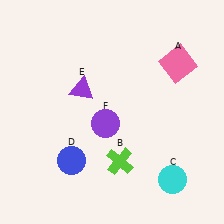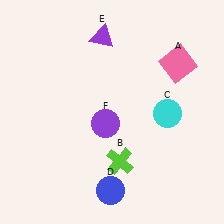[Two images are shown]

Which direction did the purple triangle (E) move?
The purple triangle (E) moved up.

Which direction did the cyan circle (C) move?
The cyan circle (C) moved up.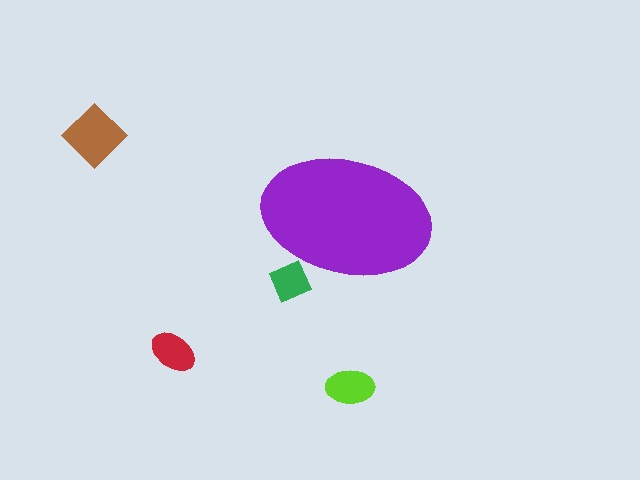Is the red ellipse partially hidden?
No, the red ellipse is fully visible.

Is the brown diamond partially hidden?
No, the brown diamond is fully visible.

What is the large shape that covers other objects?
A purple ellipse.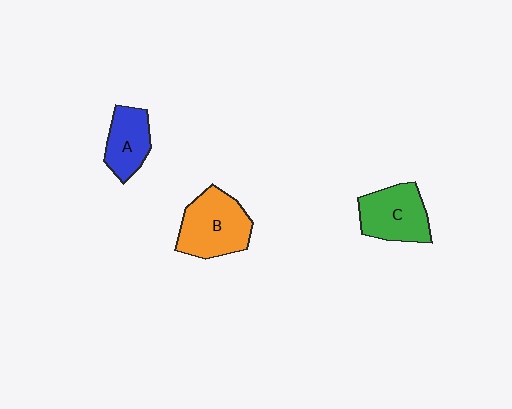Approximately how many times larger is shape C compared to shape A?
Approximately 1.3 times.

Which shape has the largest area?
Shape B (orange).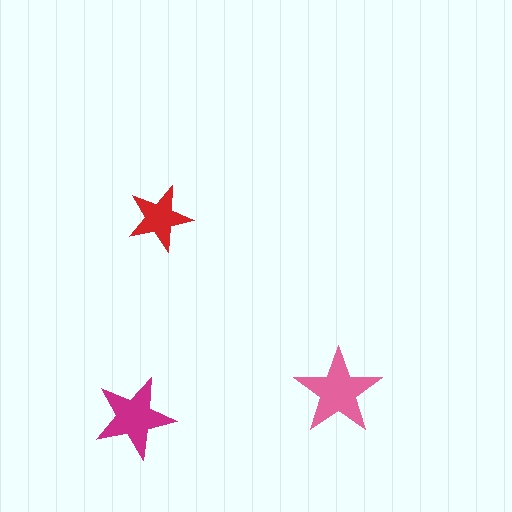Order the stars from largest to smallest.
the pink one, the magenta one, the red one.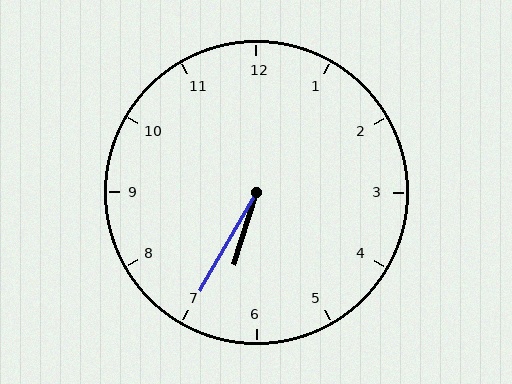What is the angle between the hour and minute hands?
Approximately 12 degrees.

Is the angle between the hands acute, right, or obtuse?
It is acute.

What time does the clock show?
6:35.